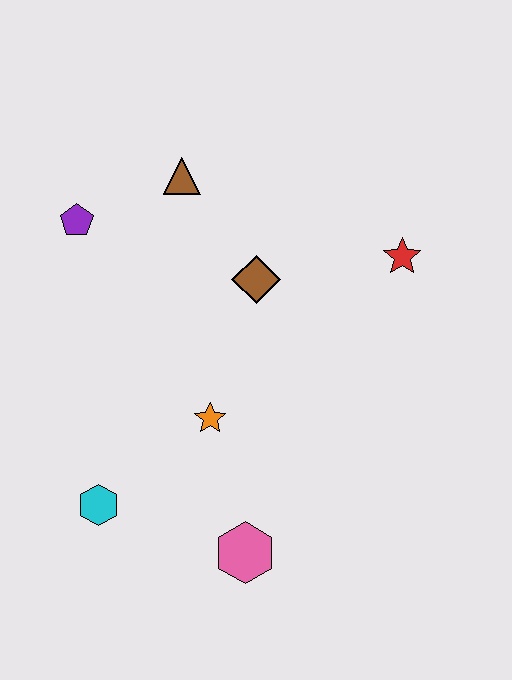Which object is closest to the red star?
The brown diamond is closest to the red star.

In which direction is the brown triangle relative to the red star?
The brown triangle is to the left of the red star.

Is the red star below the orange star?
No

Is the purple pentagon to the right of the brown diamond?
No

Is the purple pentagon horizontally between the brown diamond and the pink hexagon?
No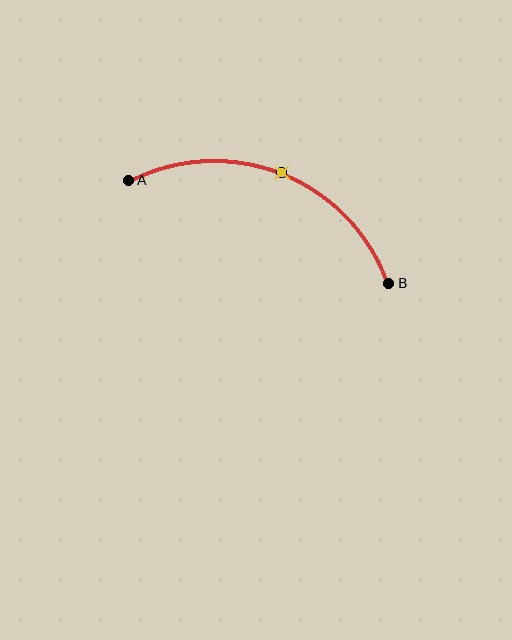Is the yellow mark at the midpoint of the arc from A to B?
Yes. The yellow mark lies on the arc at equal arc-length from both A and B — it is the arc midpoint.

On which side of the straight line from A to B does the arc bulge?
The arc bulges above the straight line connecting A and B.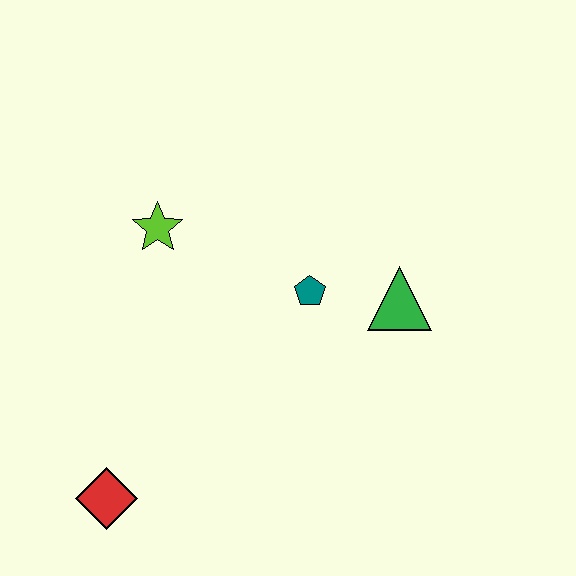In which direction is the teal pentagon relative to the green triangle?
The teal pentagon is to the left of the green triangle.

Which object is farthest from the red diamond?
The green triangle is farthest from the red diamond.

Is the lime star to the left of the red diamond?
No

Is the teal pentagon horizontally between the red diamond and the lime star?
No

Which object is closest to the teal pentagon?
The green triangle is closest to the teal pentagon.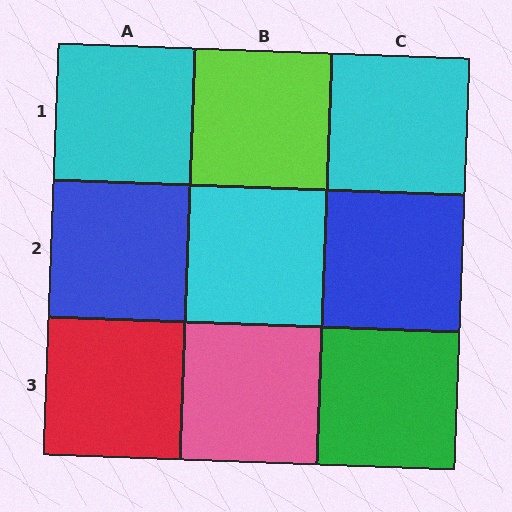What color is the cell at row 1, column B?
Lime.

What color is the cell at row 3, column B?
Pink.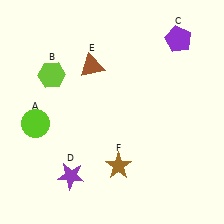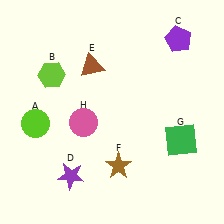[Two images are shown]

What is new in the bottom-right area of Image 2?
A green square (G) was added in the bottom-right area of Image 2.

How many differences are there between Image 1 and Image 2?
There are 2 differences between the two images.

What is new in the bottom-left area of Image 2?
A pink circle (H) was added in the bottom-left area of Image 2.